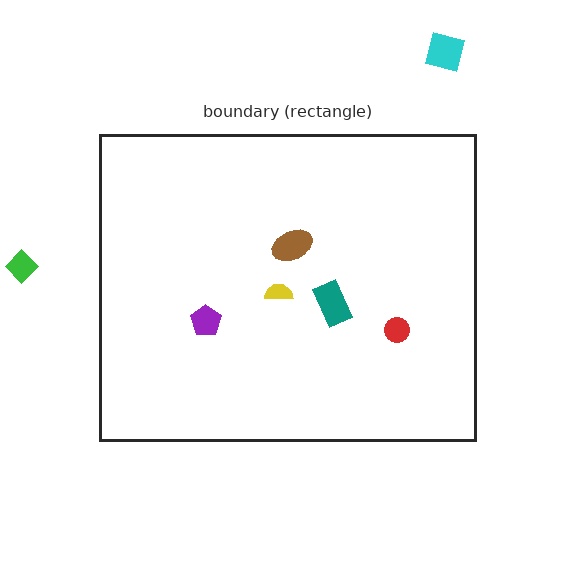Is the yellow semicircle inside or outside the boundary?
Inside.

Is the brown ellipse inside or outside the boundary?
Inside.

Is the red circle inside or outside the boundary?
Inside.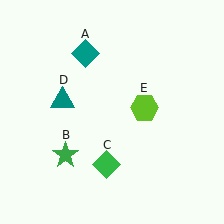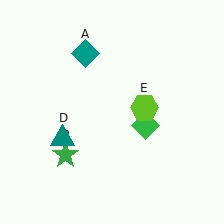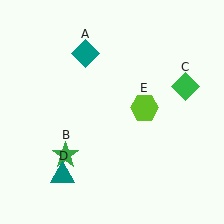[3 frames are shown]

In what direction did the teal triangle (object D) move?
The teal triangle (object D) moved down.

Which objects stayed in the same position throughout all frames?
Teal diamond (object A) and green star (object B) and lime hexagon (object E) remained stationary.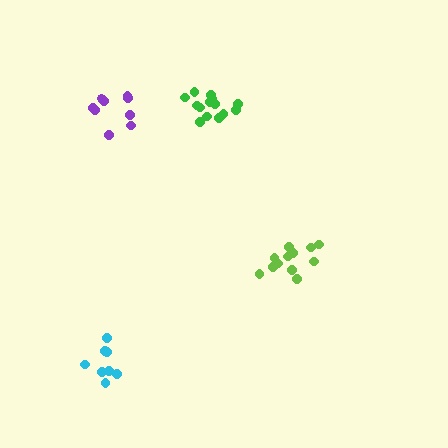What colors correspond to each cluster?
The clusters are colored: lime, green, cyan, purple.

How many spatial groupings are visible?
There are 4 spatial groupings.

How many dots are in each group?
Group 1: 12 dots, Group 2: 14 dots, Group 3: 8 dots, Group 4: 9 dots (43 total).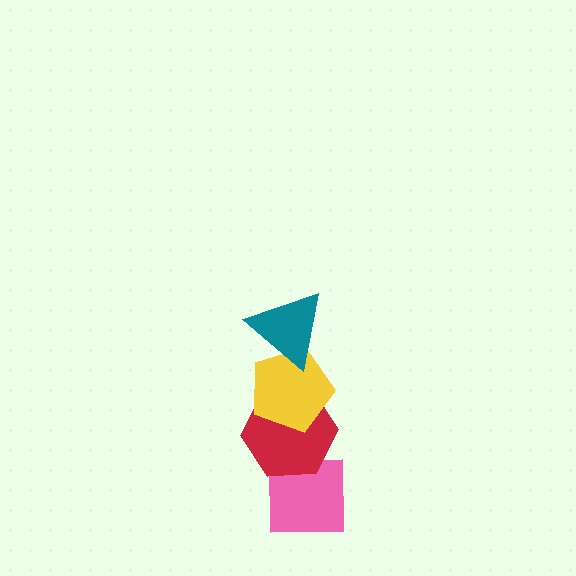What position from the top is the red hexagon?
The red hexagon is 3rd from the top.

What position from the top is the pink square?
The pink square is 4th from the top.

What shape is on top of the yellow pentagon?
The teal triangle is on top of the yellow pentagon.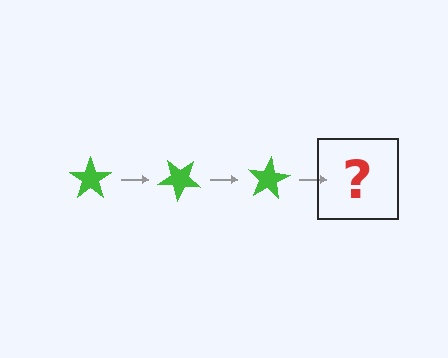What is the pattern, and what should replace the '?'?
The pattern is that the star rotates 40 degrees each step. The '?' should be a green star rotated 120 degrees.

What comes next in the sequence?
The next element should be a green star rotated 120 degrees.